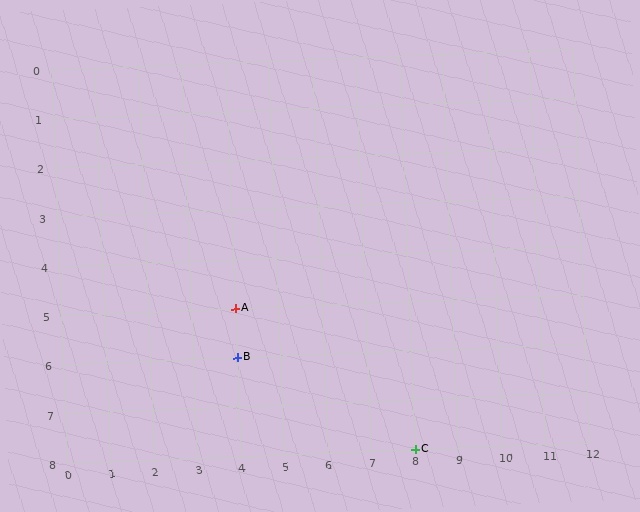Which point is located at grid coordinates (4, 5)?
Point A is at (4, 5).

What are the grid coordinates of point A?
Point A is at grid coordinates (4, 5).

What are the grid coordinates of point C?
Point C is at grid coordinates (8, 8).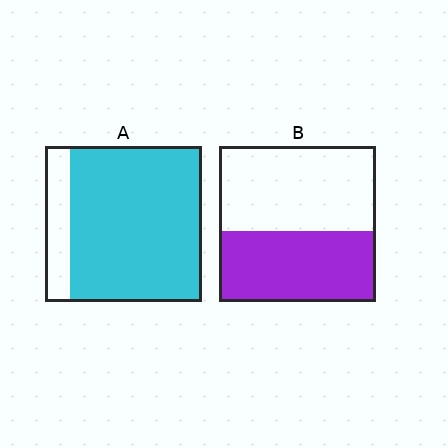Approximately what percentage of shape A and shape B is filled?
A is approximately 85% and B is approximately 45%.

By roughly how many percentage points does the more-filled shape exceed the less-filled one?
By roughly 40 percentage points (A over B).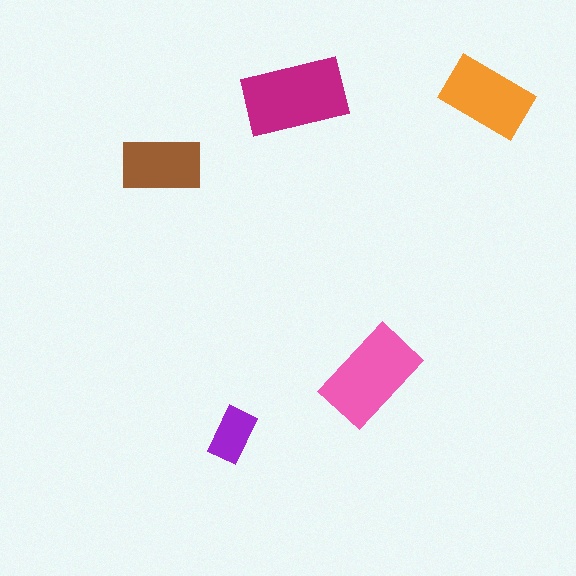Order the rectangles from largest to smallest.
the magenta one, the pink one, the orange one, the brown one, the purple one.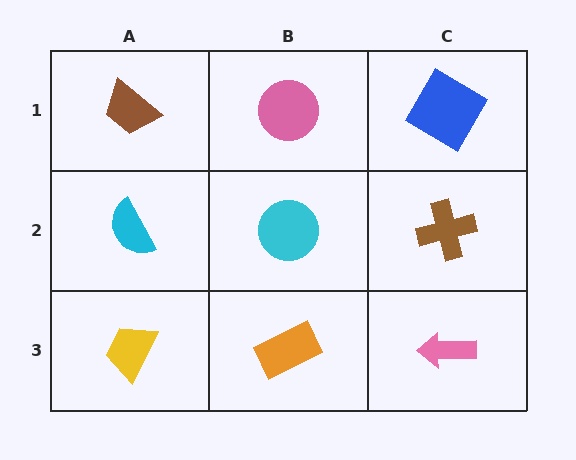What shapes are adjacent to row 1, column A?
A cyan semicircle (row 2, column A), a pink circle (row 1, column B).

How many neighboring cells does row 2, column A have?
3.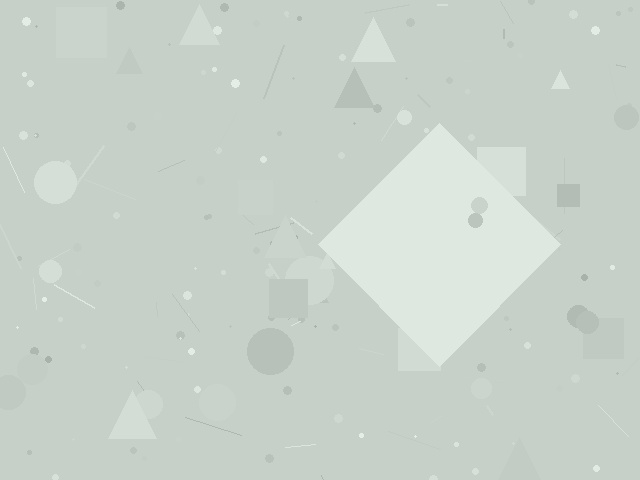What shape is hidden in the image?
A diamond is hidden in the image.